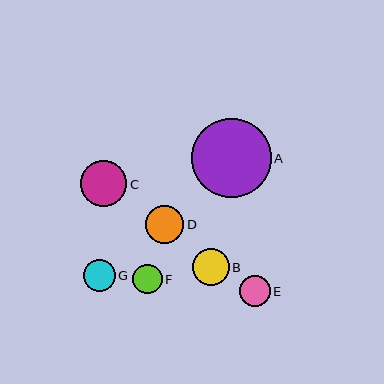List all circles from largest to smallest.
From largest to smallest: A, C, D, B, G, E, F.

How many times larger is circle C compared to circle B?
Circle C is approximately 1.3 times the size of circle B.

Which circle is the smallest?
Circle F is the smallest with a size of approximately 29 pixels.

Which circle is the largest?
Circle A is the largest with a size of approximately 79 pixels.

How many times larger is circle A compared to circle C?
Circle A is approximately 1.7 times the size of circle C.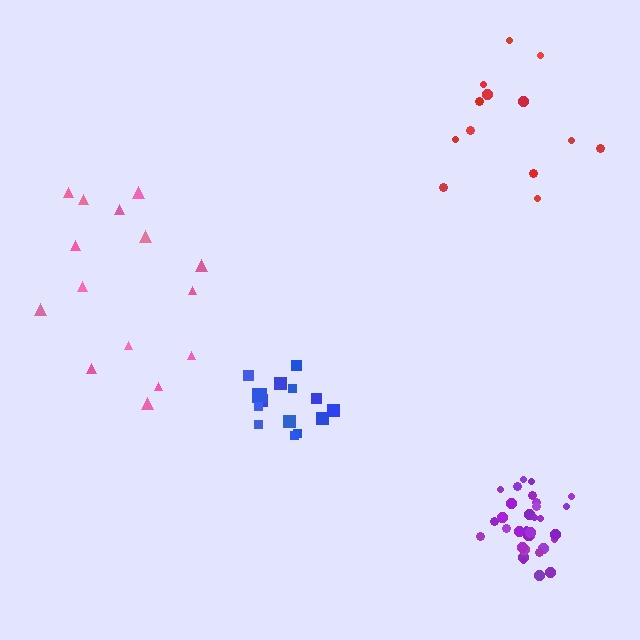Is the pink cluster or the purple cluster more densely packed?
Purple.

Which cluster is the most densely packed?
Purple.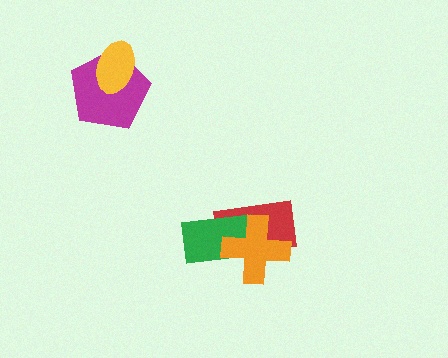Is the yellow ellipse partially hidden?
No, no other shape covers it.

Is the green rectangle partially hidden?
Yes, it is partially covered by another shape.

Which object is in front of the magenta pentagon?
The yellow ellipse is in front of the magenta pentagon.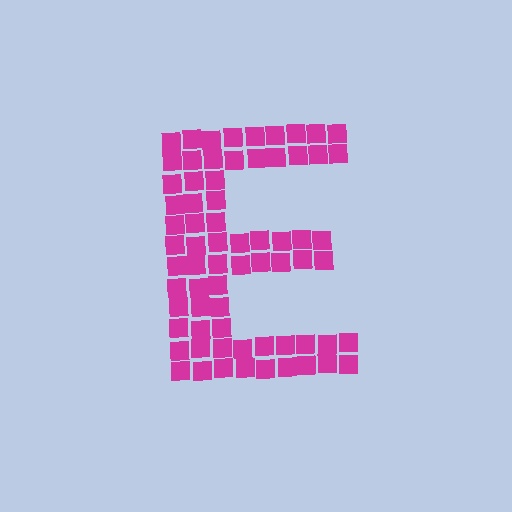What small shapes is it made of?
It is made of small squares.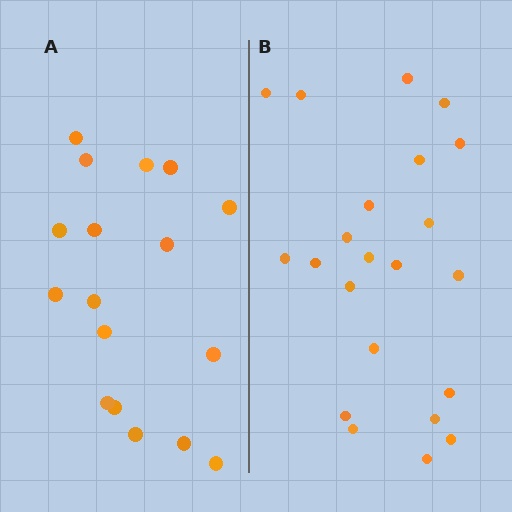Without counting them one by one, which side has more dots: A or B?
Region B (the right region) has more dots.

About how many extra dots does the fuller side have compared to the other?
Region B has about 5 more dots than region A.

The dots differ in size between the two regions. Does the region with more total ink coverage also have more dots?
No. Region A has more total ink coverage because its dots are larger, but region B actually contains more individual dots. Total area can be misleading — the number of items is what matters here.